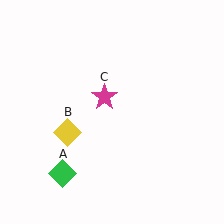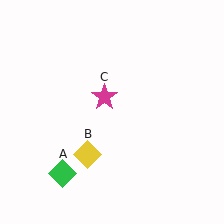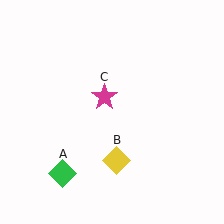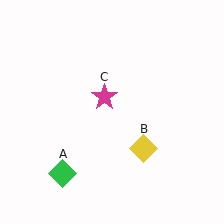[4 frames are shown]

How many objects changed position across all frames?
1 object changed position: yellow diamond (object B).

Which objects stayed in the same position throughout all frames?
Green diamond (object A) and magenta star (object C) remained stationary.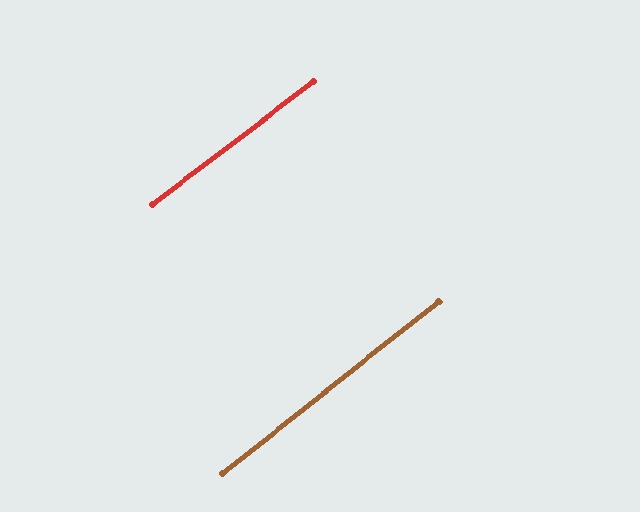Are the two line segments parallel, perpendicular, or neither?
Parallel — their directions differ by only 1.4°.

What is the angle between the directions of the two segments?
Approximately 1 degree.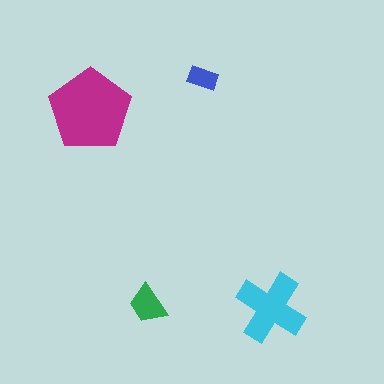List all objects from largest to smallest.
The magenta pentagon, the cyan cross, the green trapezoid, the blue rectangle.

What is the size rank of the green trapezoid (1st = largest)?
3rd.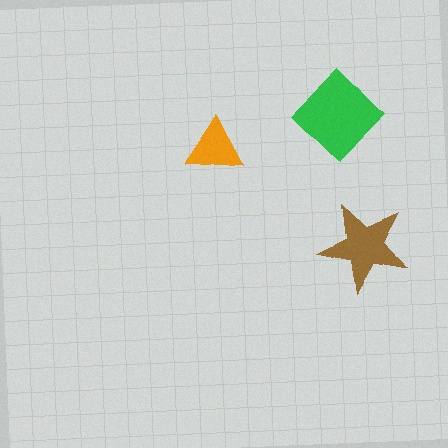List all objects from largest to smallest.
The green diamond, the brown star, the orange triangle.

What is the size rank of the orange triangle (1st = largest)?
3rd.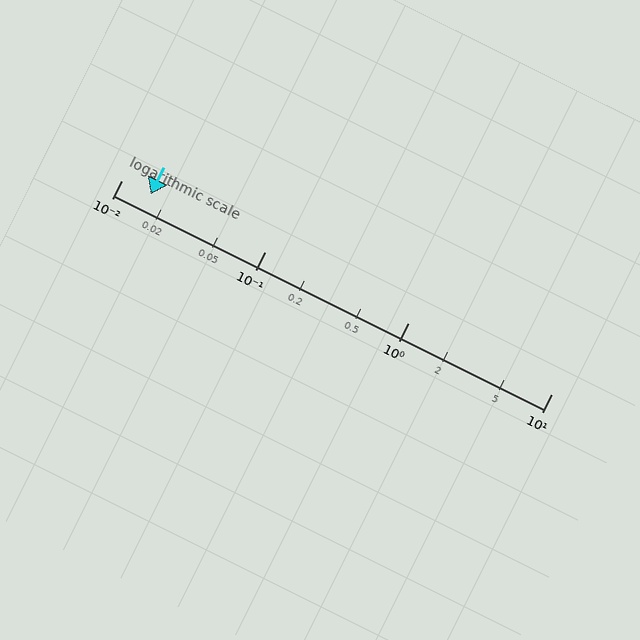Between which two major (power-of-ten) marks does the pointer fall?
The pointer is between 0.01 and 0.1.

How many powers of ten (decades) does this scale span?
The scale spans 3 decades, from 0.01 to 10.